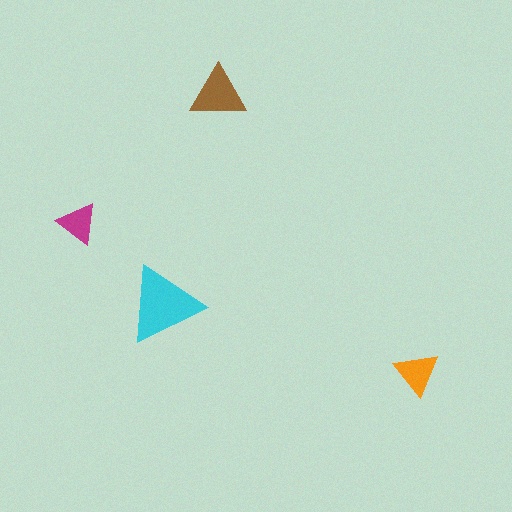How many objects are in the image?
There are 4 objects in the image.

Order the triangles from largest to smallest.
the cyan one, the brown one, the orange one, the magenta one.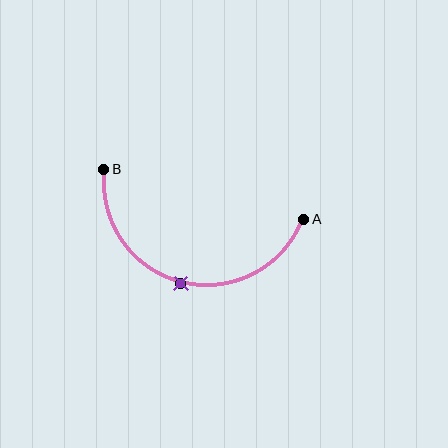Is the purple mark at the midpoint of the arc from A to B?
Yes. The purple mark lies on the arc at equal arc-length from both A and B — it is the arc midpoint.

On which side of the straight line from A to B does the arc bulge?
The arc bulges below the straight line connecting A and B.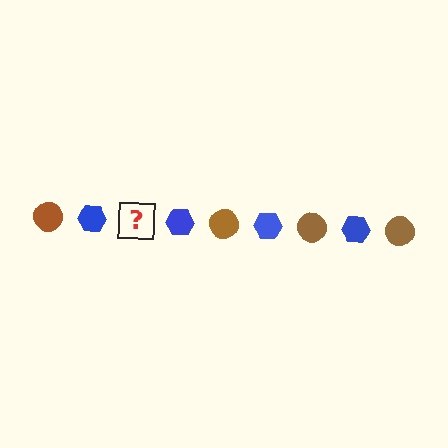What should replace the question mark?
The question mark should be replaced with a brown circle.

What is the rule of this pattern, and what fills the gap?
The rule is that the pattern alternates between brown circle and blue hexagon. The gap should be filled with a brown circle.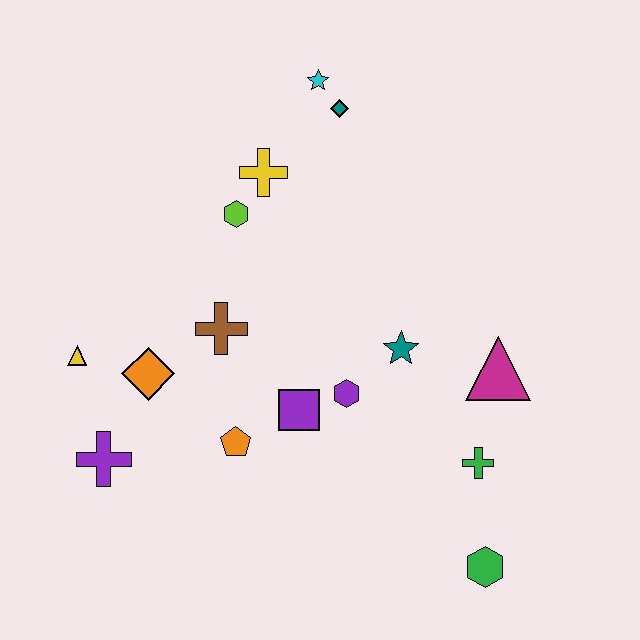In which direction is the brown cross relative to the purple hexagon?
The brown cross is to the left of the purple hexagon.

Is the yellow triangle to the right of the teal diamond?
No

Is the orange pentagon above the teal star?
No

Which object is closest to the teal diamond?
The cyan star is closest to the teal diamond.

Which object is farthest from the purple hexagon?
The cyan star is farthest from the purple hexagon.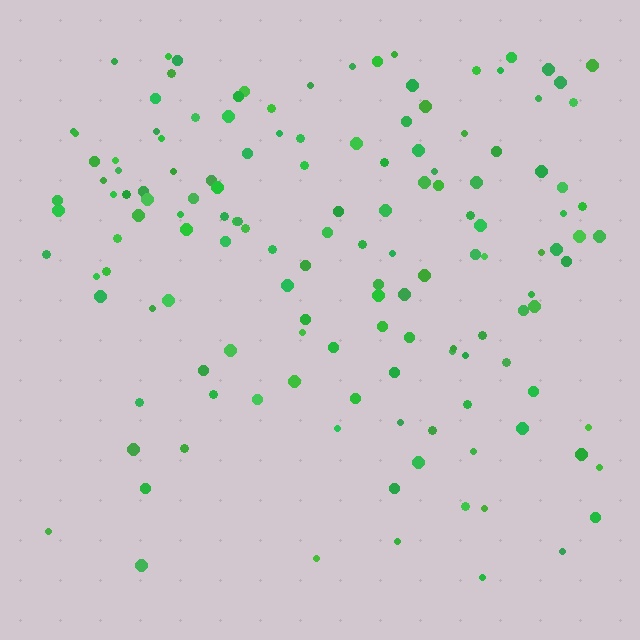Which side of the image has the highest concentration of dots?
The top.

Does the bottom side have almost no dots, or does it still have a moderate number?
Still a moderate number, just noticeably fewer than the top.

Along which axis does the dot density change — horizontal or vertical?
Vertical.